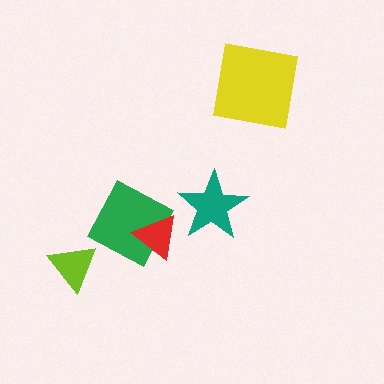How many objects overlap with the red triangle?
1 object overlaps with the red triangle.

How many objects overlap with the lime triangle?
0 objects overlap with the lime triangle.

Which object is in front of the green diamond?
The red triangle is in front of the green diamond.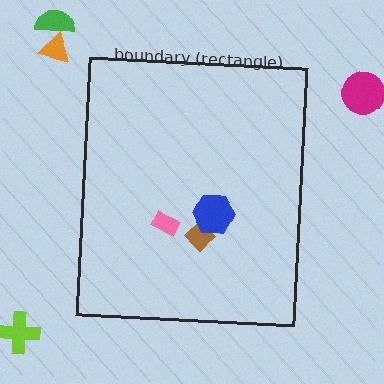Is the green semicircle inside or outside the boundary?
Outside.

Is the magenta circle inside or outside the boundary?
Outside.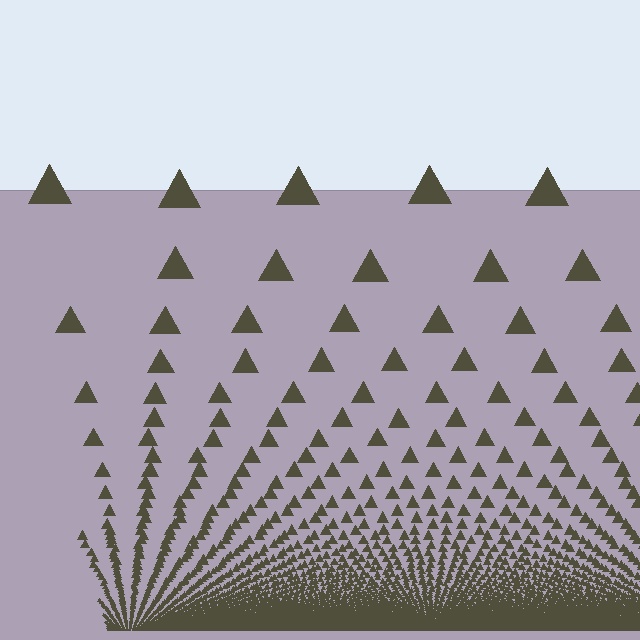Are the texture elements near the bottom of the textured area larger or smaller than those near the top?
Smaller. The gradient is inverted — elements near the bottom are smaller and denser.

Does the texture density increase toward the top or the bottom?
Density increases toward the bottom.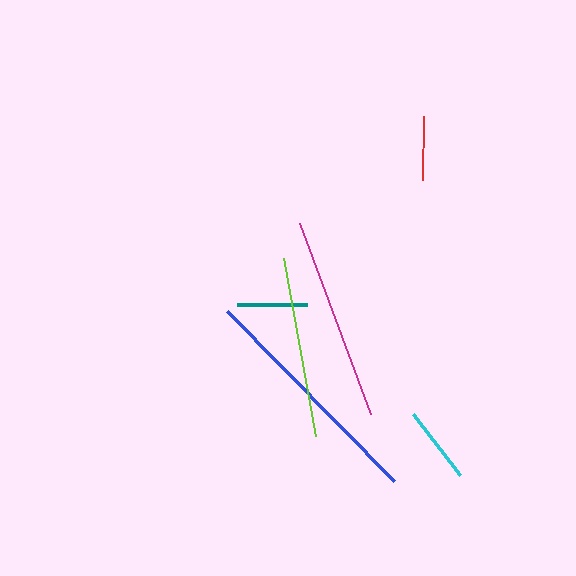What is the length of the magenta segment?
The magenta segment is approximately 204 pixels long.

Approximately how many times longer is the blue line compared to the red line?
The blue line is approximately 3.7 times the length of the red line.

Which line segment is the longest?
The blue line is the longest at approximately 237 pixels.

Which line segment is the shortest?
The red line is the shortest at approximately 64 pixels.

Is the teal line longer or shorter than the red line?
The teal line is longer than the red line.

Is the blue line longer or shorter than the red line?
The blue line is longer than the red line.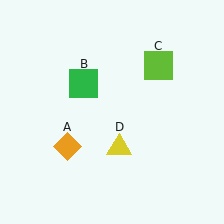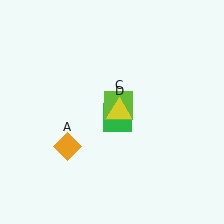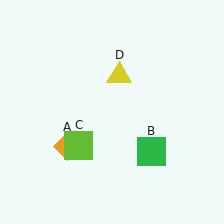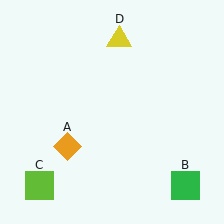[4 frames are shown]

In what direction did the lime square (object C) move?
The lime square (object C) moved down and to the left.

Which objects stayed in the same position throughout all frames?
Orange diamond (object A) remained stationary.